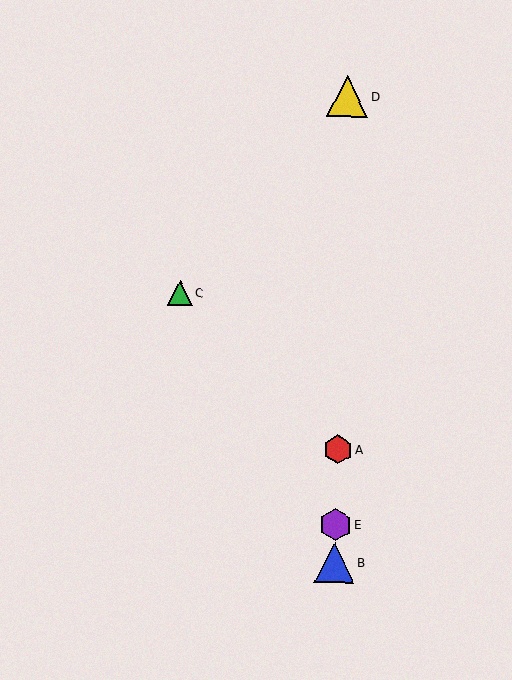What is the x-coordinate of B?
Object B is at x≈335.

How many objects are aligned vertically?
4 objects (A, B, D, E) are aligned vertically.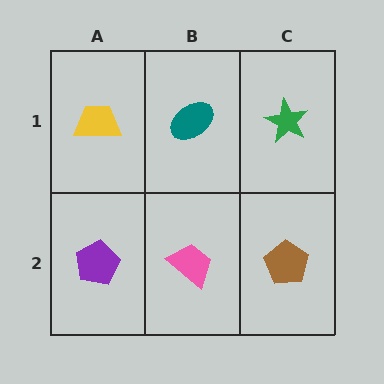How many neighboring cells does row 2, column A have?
2.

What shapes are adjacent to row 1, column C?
A brown pentagon (row 2, column C), a teal ellipse (row 1, column B).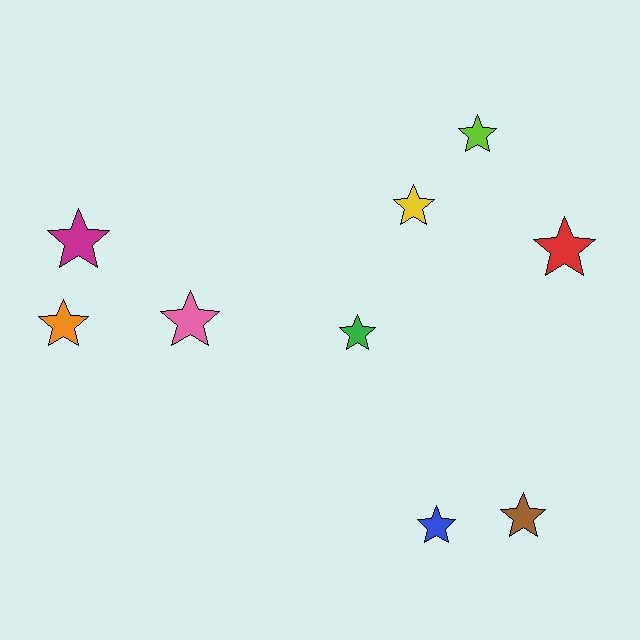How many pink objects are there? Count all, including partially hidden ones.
There is 1 pink object.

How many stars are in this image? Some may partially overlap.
There are 9 stars.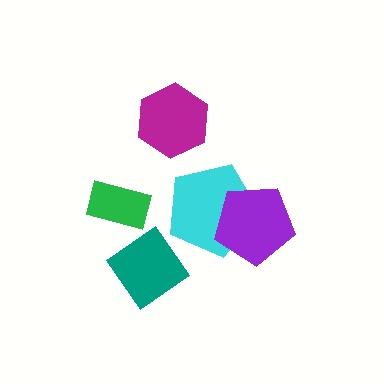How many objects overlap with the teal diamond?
0 objects overlap with the teal diamond.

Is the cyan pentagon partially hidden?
Yes, it is partially covered by another shape.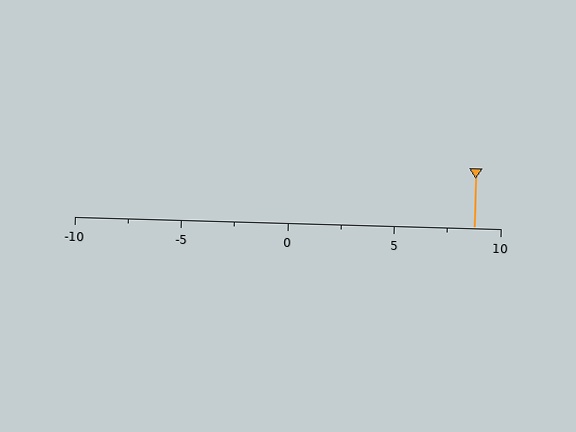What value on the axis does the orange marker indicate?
The marker indicates approximately 8.8.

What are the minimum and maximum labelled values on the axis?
The axis runs from -10 to 10.